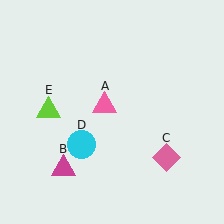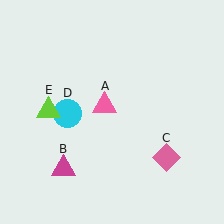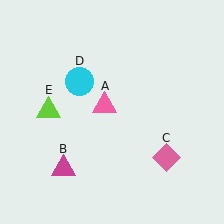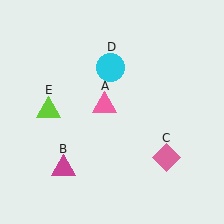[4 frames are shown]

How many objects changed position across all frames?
1 object changed position: cyan circle (object D).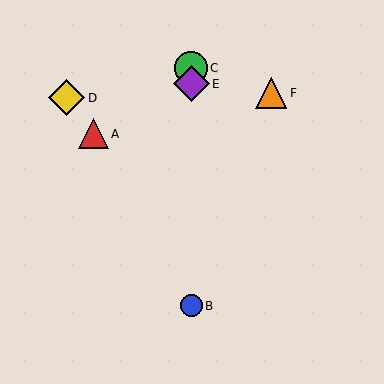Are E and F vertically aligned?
No, E is at x≈191 and F is at x≈271.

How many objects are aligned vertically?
3 objects (B, C, E) are aligned vertically.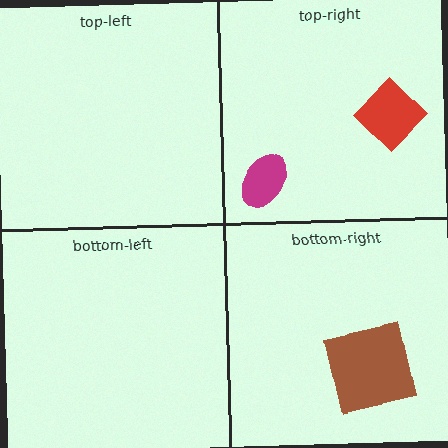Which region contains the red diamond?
The top-right region.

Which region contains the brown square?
The bottom-right region.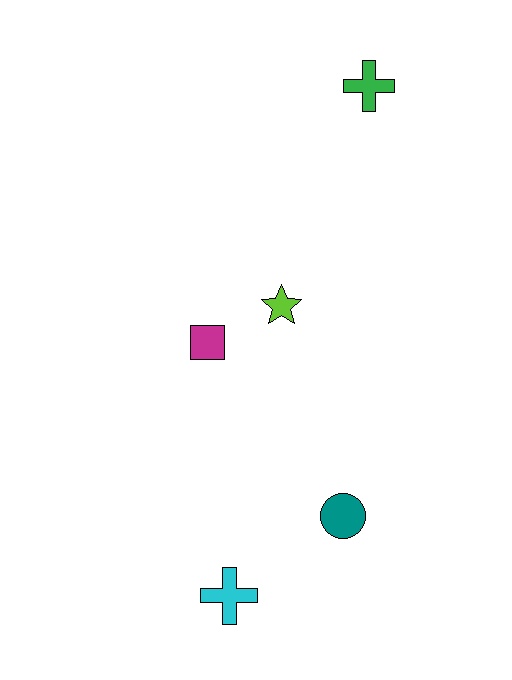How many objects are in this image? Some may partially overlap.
There are 5 objects.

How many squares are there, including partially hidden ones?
There is 1 square.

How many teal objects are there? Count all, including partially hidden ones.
There is 1 teal object.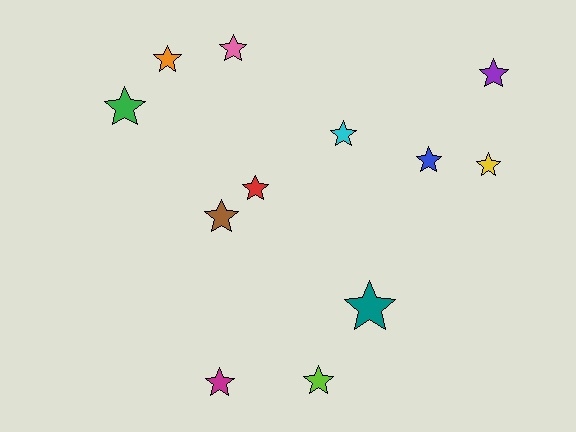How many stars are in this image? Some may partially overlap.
There are 12 stars.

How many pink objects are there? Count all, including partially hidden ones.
There is 1 pink object.